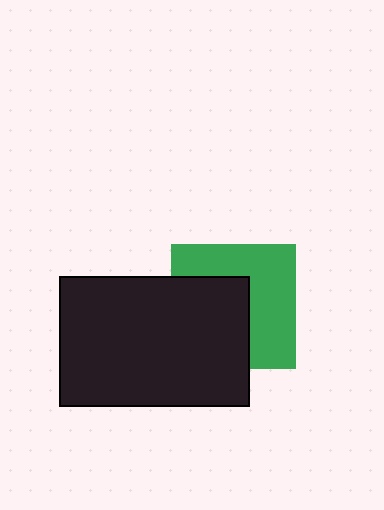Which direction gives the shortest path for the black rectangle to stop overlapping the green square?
Moving toward the lower-left gives the shortest separation.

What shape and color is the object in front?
The object in front is a black rectangle.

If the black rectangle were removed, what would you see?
You would see the complete green square.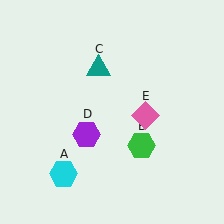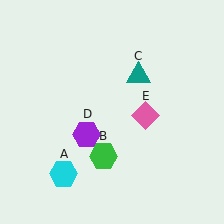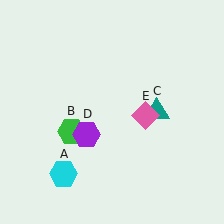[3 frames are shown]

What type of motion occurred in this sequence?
The green hexagon (object B), teal triangle (object C) rotated clockwise around the center of the scene.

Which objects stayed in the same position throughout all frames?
Cyan hexagon (object A) and purple hexagon (object D) and pink diamond (object E) remained stationary.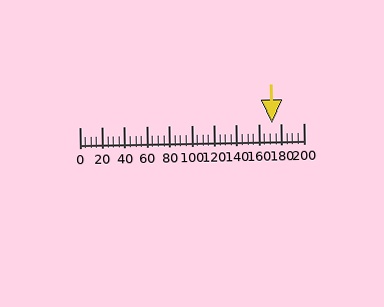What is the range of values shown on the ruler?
The ruler shows values from 0 to 200.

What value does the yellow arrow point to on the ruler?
The yellow arrow points to approximately 172.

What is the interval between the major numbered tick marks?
The major tick marks are spaced 20 units apart.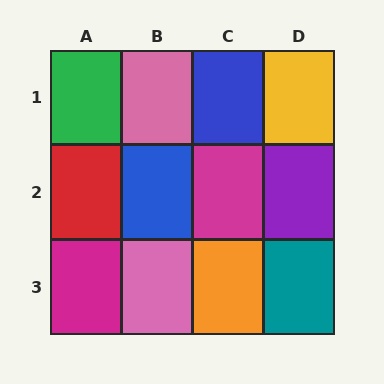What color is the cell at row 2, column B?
Blue.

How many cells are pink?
2 cells are pink.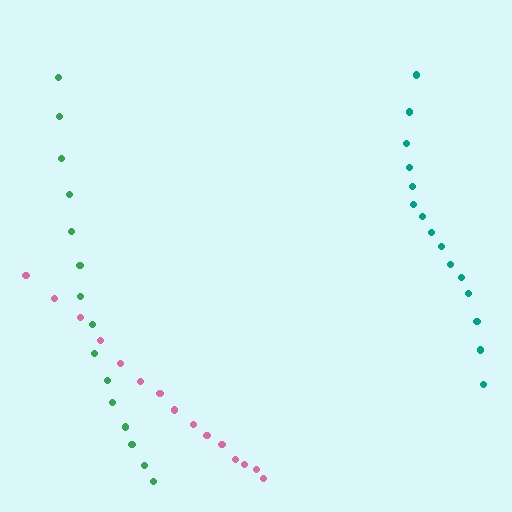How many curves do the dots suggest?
There are 3 distinct paths.